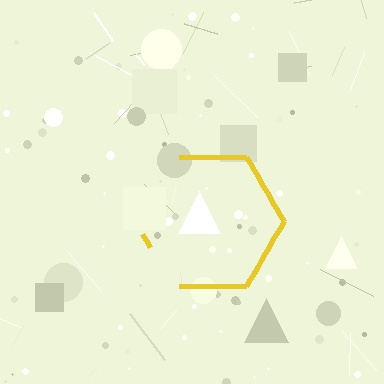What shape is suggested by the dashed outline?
The dashed outline suggests a hexagon.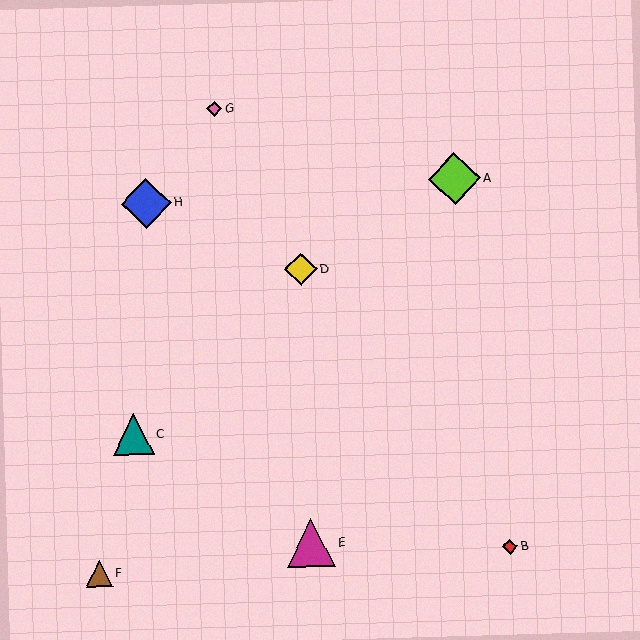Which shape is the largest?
The lime diamond (labeled A) is the largest.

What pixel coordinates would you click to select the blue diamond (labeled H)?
Click at (146, 203) to select the blue diamond H.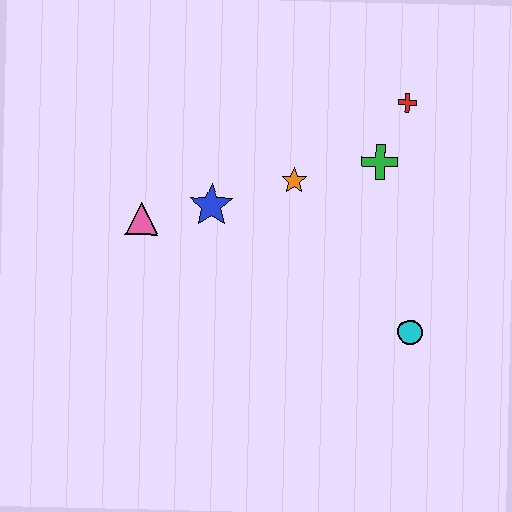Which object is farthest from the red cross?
The pink triangle is farthest from the red cross.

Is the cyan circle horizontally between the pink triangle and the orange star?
No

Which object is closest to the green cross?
The red cross is closest to the green cross.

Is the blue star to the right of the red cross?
No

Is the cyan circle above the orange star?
No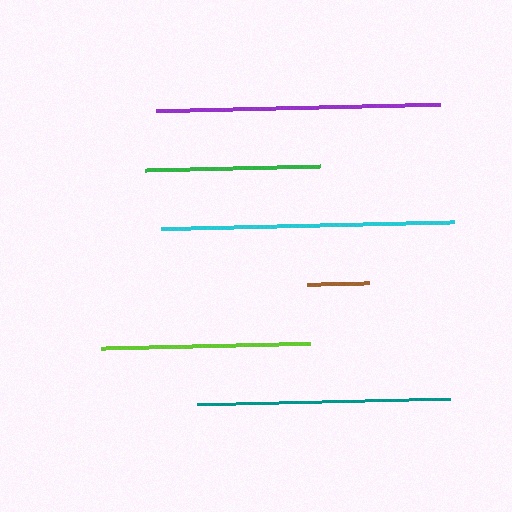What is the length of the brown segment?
The brown segment is approximately 62 pixels long.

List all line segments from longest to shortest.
From longest to shortest: cyan, purple, teal, lime, green, brown.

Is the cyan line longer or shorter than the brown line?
The cyan line is longer than the brown line.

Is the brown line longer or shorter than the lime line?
The lime line is longer than the brown line.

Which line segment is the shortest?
The brown line is the shortest at approximately 62 pixels.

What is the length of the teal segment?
The teal segment is approximately 252 pixels long.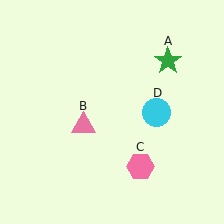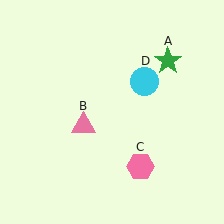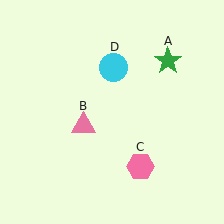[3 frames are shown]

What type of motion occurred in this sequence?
The cyan circle (object D) rotated counterclockwise around the center of the scene.